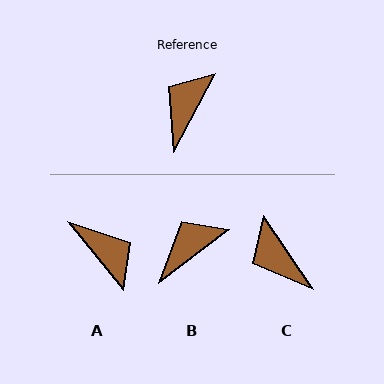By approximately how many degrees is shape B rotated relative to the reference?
Approximately 25 degrees clockwise.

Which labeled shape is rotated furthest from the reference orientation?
A, about 113 degrees away.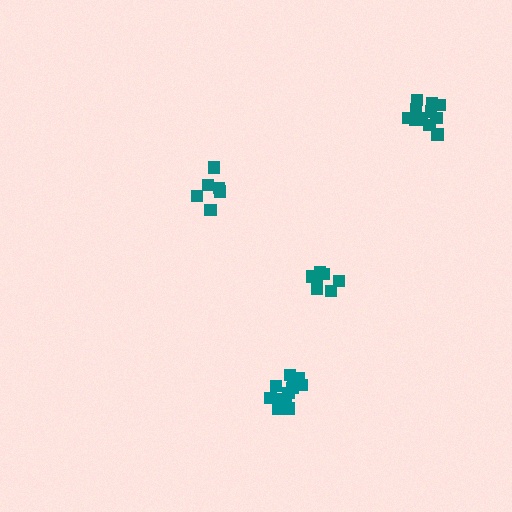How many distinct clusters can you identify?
There are 4 distinct clusters.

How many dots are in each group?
Group 1: 12 dots, Group 2: 6 dots, Group 3: 12 dots, Group 4: 7 dots (37 total).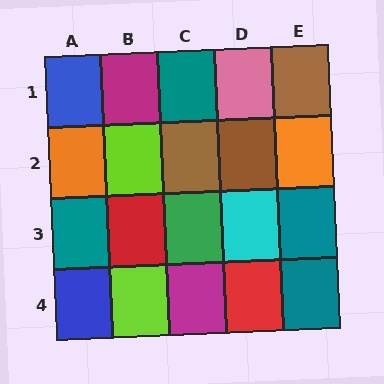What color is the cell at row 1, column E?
Brown.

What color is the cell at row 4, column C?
Magenta.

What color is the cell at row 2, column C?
Brown.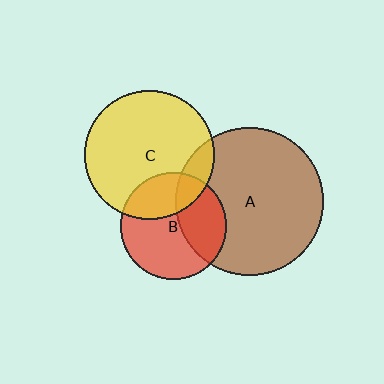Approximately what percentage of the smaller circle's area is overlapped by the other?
Approximately 35%.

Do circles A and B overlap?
Yes.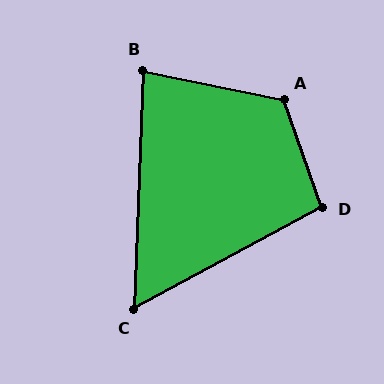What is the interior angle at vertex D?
Approximately 99 degrees (obtuse).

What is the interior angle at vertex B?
Approximately 81 degrees (acute).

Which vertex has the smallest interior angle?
C, at approximately 59 degrees.